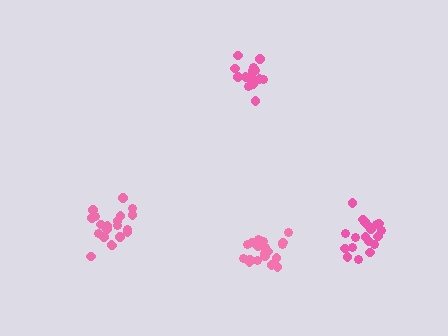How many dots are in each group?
Group 1: 21 dots, Group 2: 20 dots, Group 3: 17 dots, Group 4: 19 dots (77 total).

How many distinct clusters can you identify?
There are 4 distinct clusters.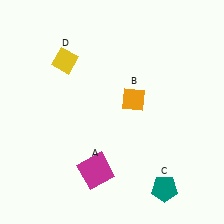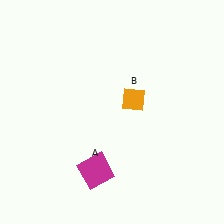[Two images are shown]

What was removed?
The teal pentagon (C), the yellow diamond (D) were removed in Image 2.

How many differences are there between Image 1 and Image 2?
There are 2 differences between the two images.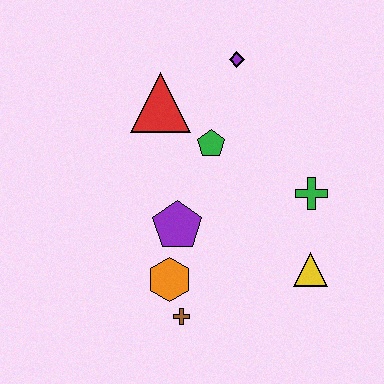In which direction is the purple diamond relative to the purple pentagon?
The purple diamond is above the purple pentagon.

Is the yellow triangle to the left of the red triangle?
No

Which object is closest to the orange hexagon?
The brown cross is closest to the orange hexagon.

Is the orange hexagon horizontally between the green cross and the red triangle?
Yes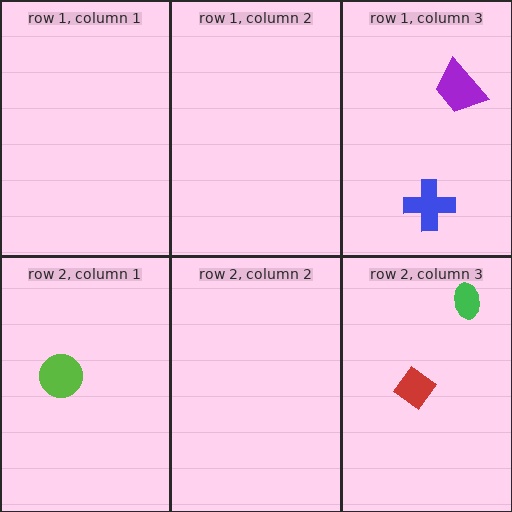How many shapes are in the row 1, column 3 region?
2.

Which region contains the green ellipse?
The row 2, column 3 region.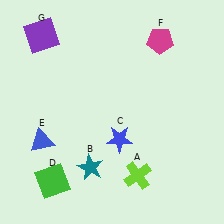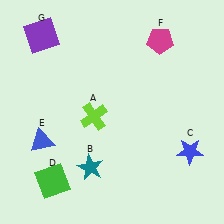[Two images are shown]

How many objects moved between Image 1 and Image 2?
2 objects moved between the two images.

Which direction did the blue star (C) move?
The blue star (C) moved right.